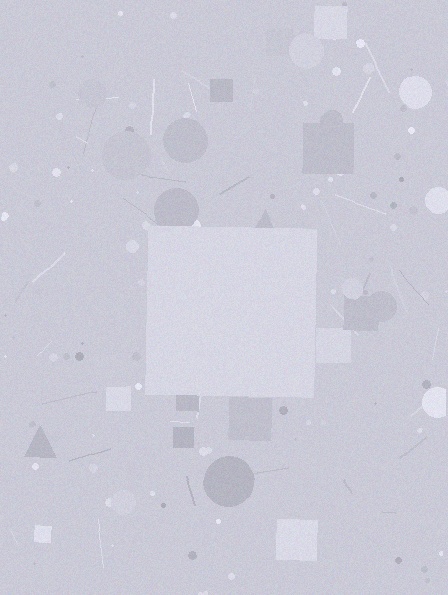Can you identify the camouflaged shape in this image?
The camouflaged shape is a square.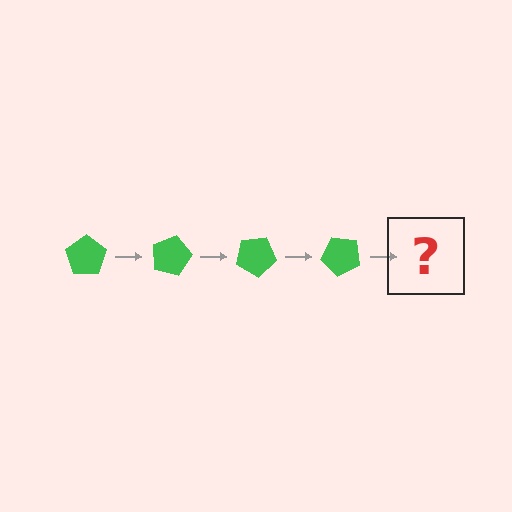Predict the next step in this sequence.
The next step is a green pentagon rotated 60 degrees.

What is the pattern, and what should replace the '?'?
The pattern is that the pentagon rotates 15 degrees each step. The '?' should be a green pentagon rotated 60 degrees.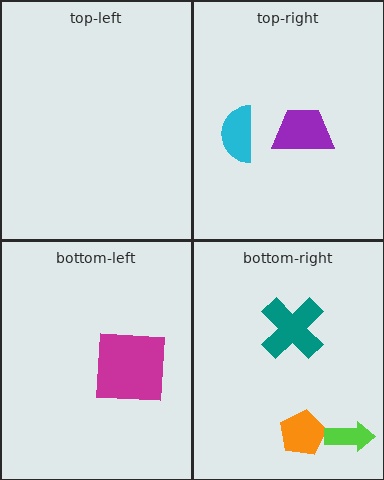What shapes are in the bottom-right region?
The teal cross, the orange pentagon, the lime arrow.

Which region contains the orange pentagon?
The bottom-right region.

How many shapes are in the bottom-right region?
3.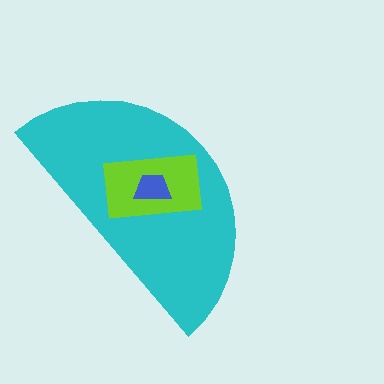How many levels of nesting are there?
3.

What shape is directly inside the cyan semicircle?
The lime rectangle.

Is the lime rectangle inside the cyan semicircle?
Yes.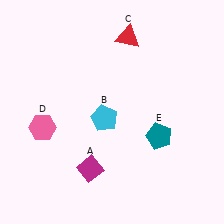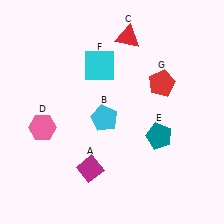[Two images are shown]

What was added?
A cyan square (F), a red pentagon (G) were added in Image 2.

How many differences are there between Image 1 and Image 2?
There are 2 differences between the two images.